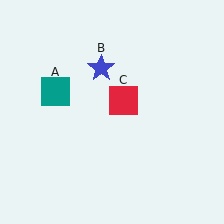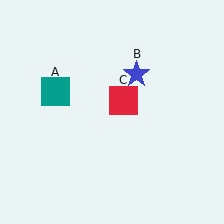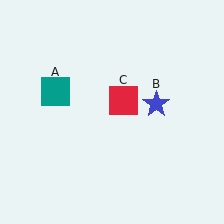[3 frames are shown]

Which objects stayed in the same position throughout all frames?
Teal square (object A) and red square (object C) remained stationary.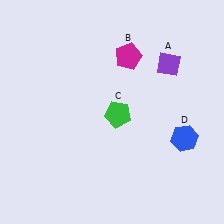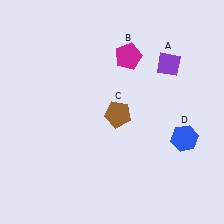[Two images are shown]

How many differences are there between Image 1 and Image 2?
There is 1 difference between the two images.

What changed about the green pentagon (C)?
In Image 1, C is green. In Image 2, it changed to brown.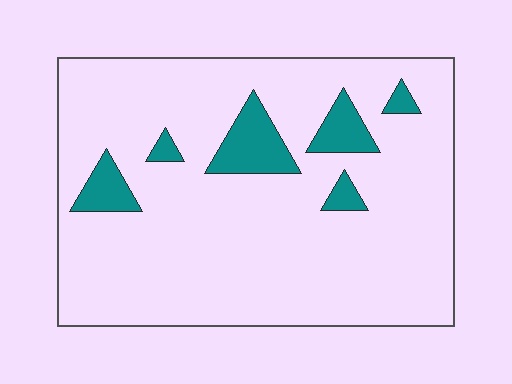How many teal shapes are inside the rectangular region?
6.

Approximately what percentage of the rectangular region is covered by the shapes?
Approximately 10%.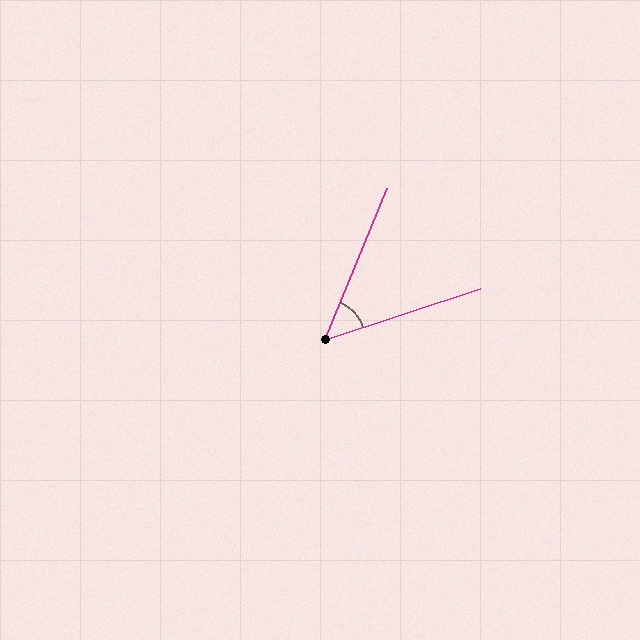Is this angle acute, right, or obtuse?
It is acute.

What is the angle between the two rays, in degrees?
Approximately 50 degrees.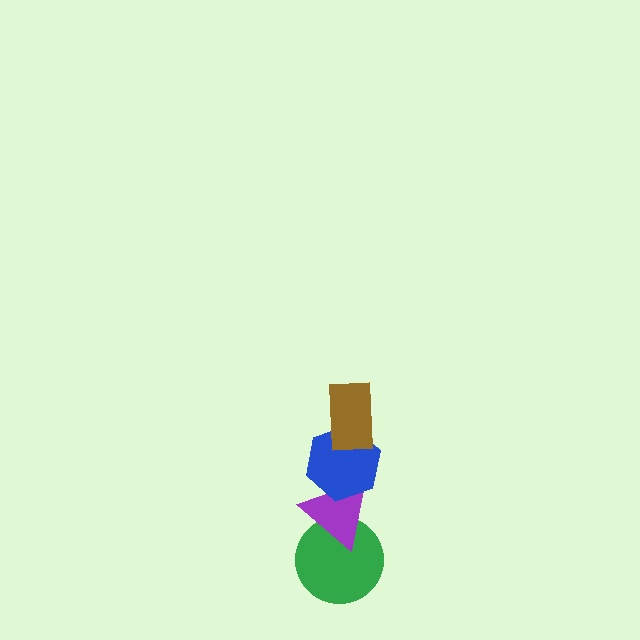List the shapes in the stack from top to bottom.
From top to bottom: the brown rectangle, the blue hexagon, the purple triangle, the green circle.